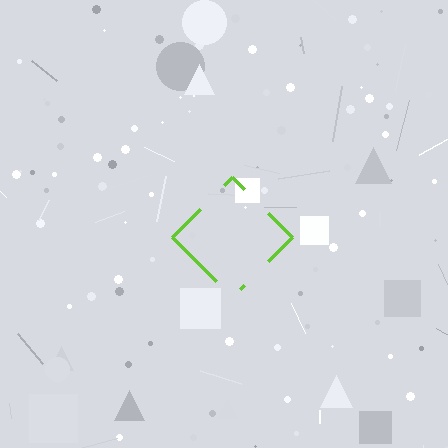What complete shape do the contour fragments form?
The contour fragments form a diamond.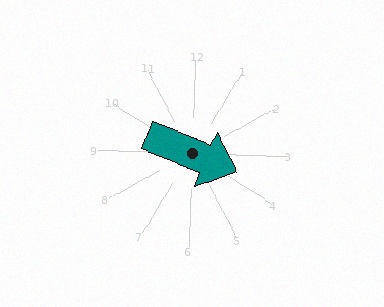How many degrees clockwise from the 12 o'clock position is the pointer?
Approximately 111 degrees.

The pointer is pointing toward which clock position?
Roughly 4 o'clock.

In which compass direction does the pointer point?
East.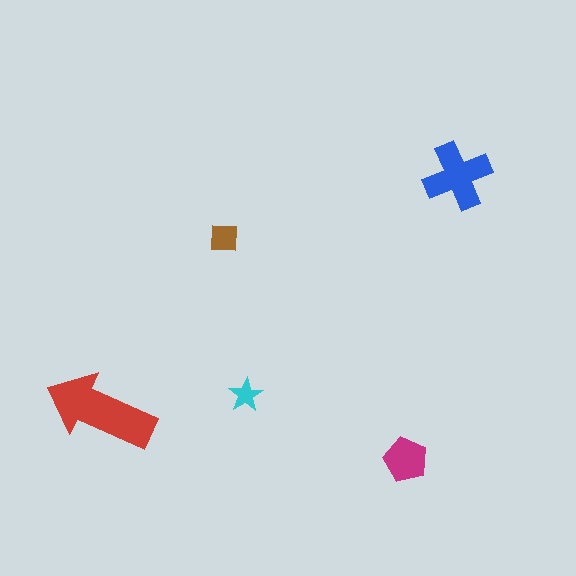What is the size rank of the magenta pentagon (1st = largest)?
3rd.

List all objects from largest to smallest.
The red arrow, the blue cross, the magenta pentagon, the brown square, the cyan star.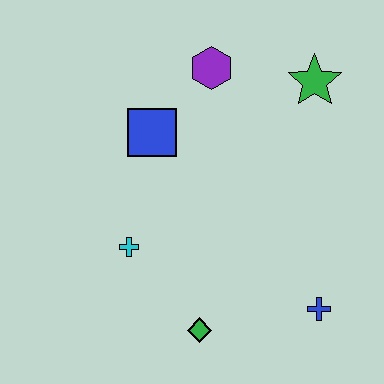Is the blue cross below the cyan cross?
Yes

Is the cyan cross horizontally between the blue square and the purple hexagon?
No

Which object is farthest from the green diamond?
The green star is farthest from the green diamond.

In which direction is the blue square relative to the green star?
The blue square is to the left of the green star.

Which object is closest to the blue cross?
The green diamond is closest to the blue cross.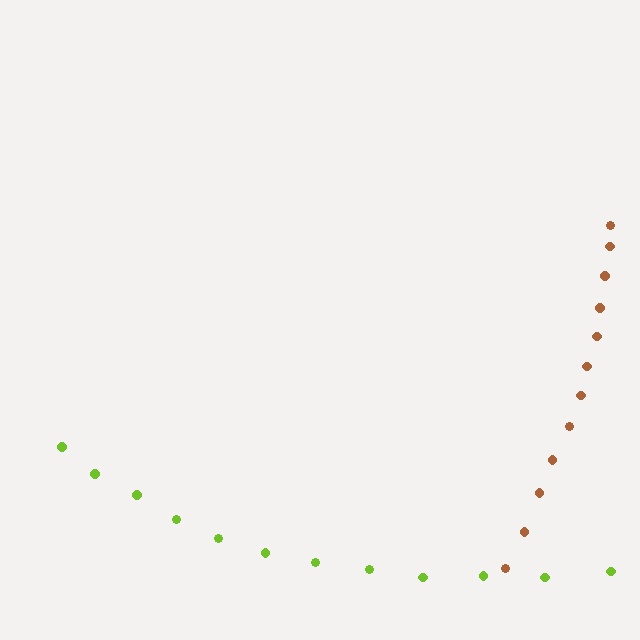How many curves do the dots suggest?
There are 2 distinct paths.